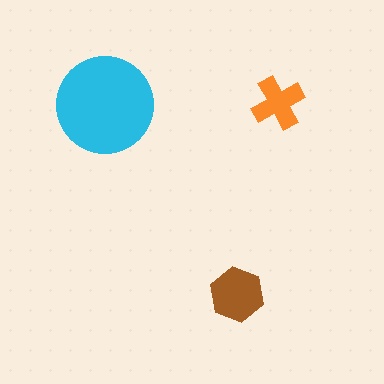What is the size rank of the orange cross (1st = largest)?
3rd.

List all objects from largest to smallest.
The cyan circle, the brown hexagon, the orange cross.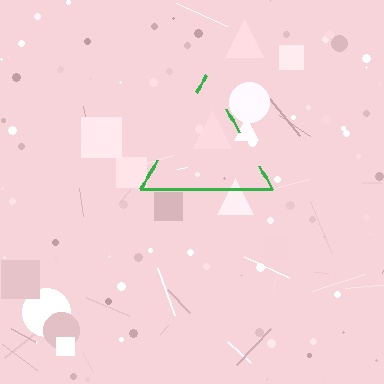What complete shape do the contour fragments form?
The contour fragments form a triangle.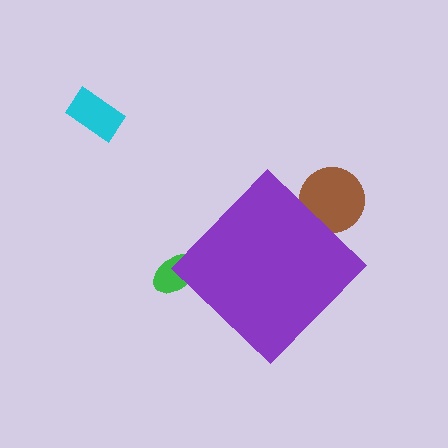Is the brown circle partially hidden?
Yes, the brown circle is partially hidden behind the purple diamond.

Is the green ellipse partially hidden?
Yes, the green ellipse is partially hidden behind the purple diamond.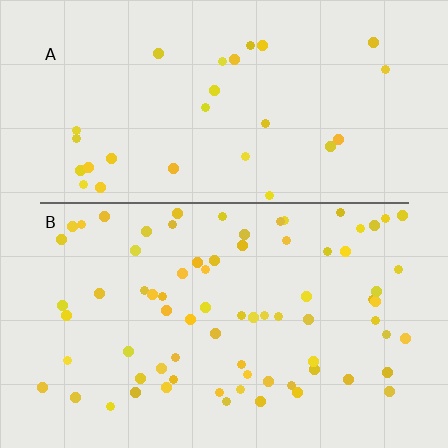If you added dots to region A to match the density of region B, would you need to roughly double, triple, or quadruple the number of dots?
Approximately triple.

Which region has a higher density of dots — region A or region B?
B (the bottom).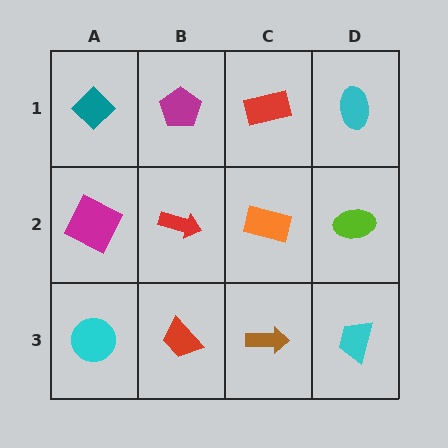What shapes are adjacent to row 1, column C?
An orange rectangle (row 2, column C), a magenta pentagon (row 1, column B), a cyan ellipse (row 1, column D).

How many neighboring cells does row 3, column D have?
2.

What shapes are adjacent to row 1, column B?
A red arrow (row 2, column B), a teal diamond (row 1, column A), a red rectangle (row 1, column C).